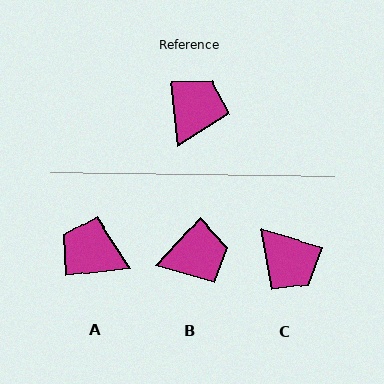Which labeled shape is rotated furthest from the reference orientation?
C, about 112 degrees away.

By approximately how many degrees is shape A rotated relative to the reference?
Approximately 91 degrees counter-clockwise.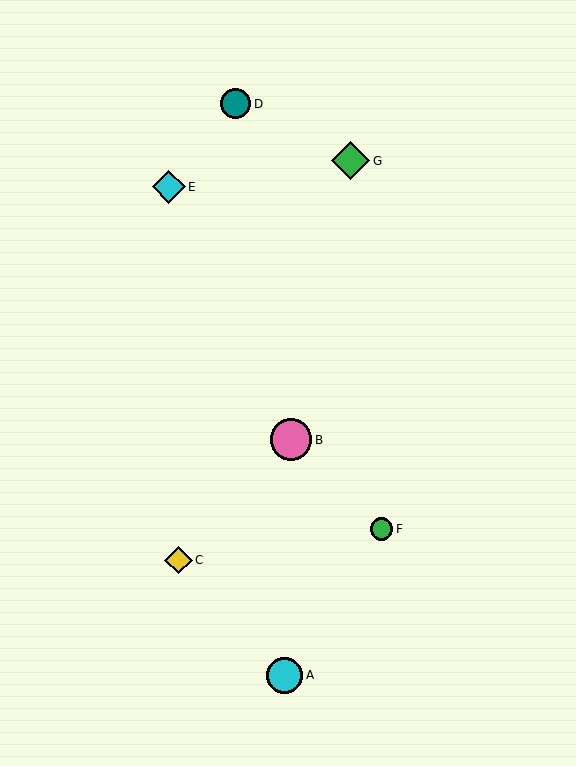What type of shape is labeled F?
Shape F is a green circle.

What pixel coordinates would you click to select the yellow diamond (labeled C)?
Click at (179, 560) to select the yellow diamond C.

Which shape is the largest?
The pink circle (labeled B) is the largest.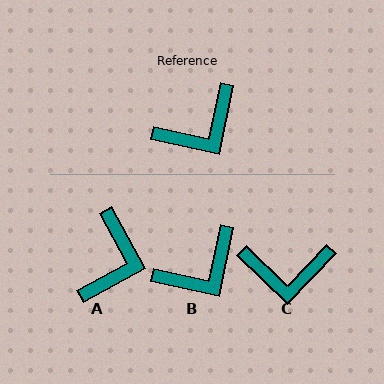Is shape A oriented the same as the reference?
No, it is off by about 41 degrees.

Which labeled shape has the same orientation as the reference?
B.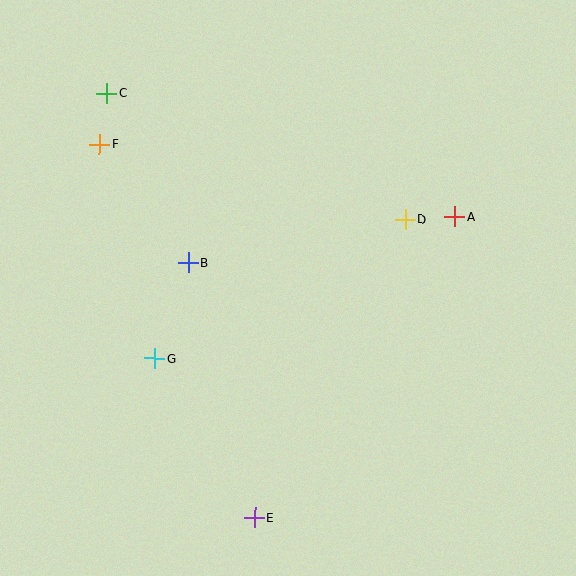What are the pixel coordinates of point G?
Point G is at (155, 358).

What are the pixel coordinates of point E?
Point E is at (255, 518).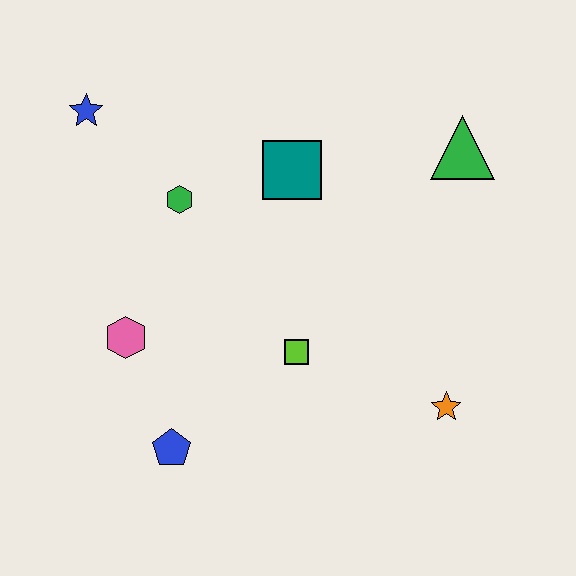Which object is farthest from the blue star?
The orange star is farthest from the blue star.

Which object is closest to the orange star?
The lime square is closest to the orange star.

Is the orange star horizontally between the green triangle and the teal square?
Yes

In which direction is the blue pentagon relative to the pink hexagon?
The blue pentagon is below the pink hexagon.